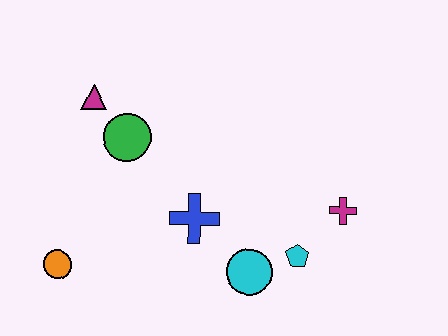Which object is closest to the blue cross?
The cyan circle is closest to the blue cross.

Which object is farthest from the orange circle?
The magenta cross is farthest from the orange circle.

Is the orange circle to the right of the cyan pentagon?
No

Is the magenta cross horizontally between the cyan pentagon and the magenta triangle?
No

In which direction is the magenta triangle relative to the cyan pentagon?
The magenta triangle is to the left of the cyan pentagon.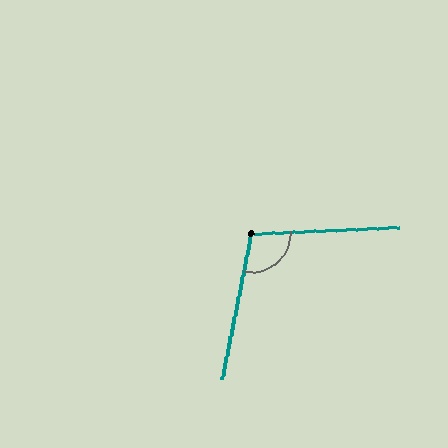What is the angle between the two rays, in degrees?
Approximately 104 degrees.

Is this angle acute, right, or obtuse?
It is obtuse.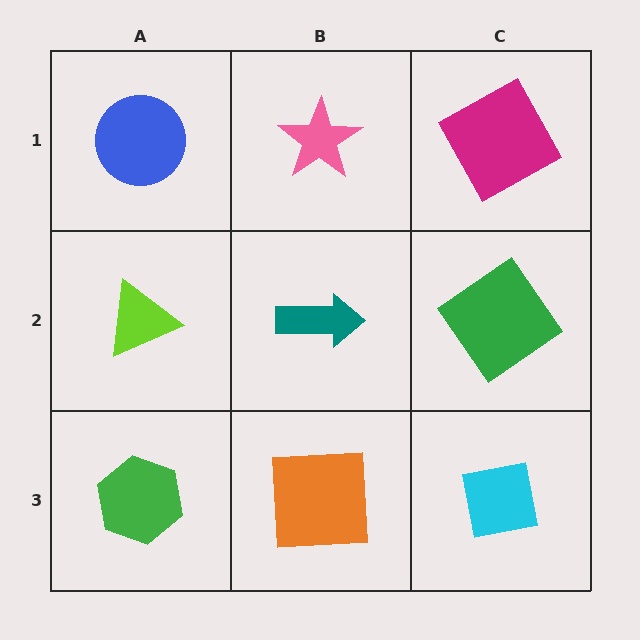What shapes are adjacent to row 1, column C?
A green diamond (row 2, column C), a pink star (row 1, column B).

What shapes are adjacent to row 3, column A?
A lime triangle (row 2, column A), an orange square (row 3, column B).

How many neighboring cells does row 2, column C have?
3.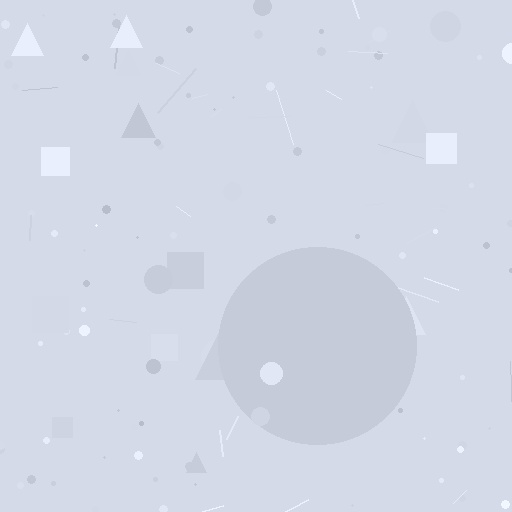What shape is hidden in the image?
A circle is hidden in the image.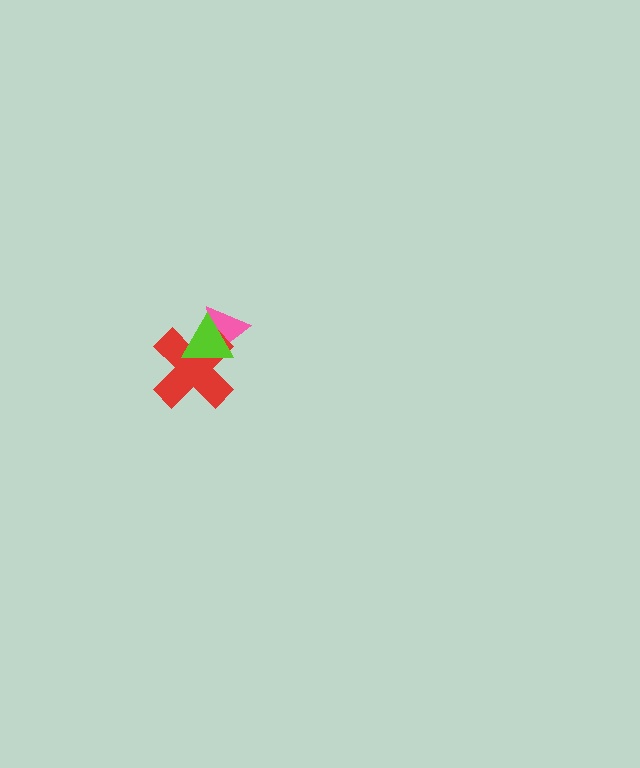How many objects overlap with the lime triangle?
2 objects overlap with the lime triangle.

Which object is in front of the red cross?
The lime triangle is in front of the red cross.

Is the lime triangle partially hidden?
No, no other shape covers it.